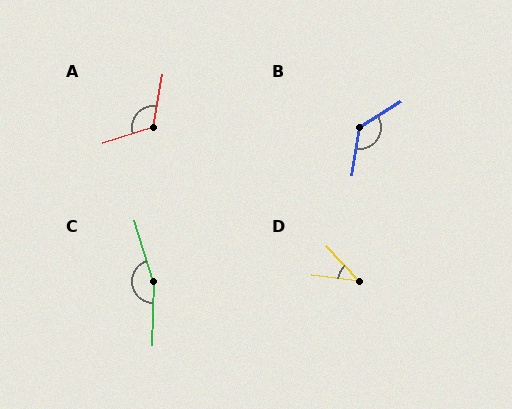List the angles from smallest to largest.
D (40°), A (117°), B (131°), C (161°).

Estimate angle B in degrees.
Approximately 131 degrees.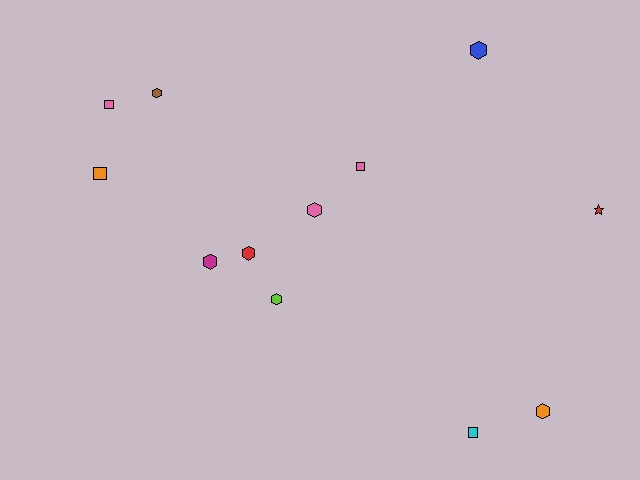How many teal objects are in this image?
There are no teal objects.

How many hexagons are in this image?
There are 7 hexagons.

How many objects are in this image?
There are 12 objects.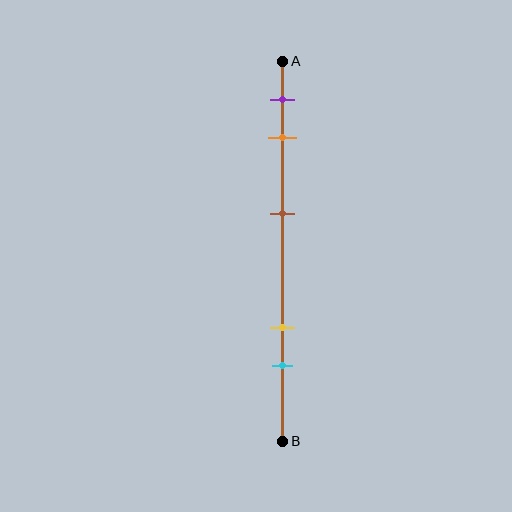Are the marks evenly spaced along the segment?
No, the marks are not evenly spaced.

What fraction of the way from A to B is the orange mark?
The orange mark is approximately 20% (0.2) of the way from A to B.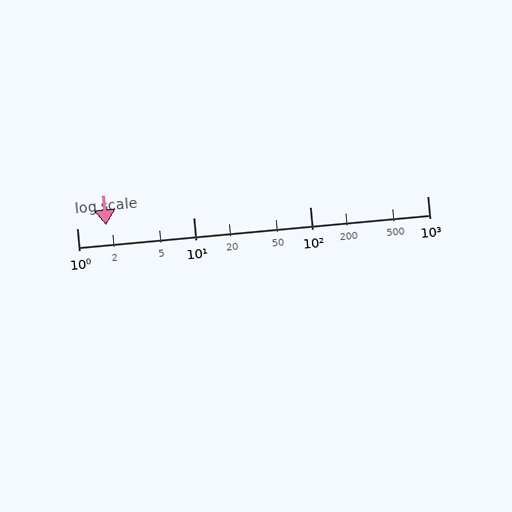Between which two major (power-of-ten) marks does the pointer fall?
The pointer is between 1 and 10.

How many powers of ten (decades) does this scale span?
The scale spans 3 decades, from 1 to 1000.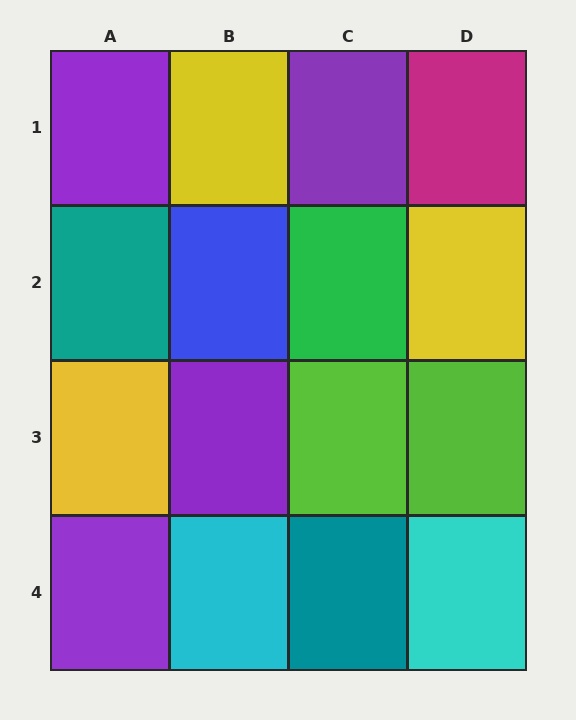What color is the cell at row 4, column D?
Cyan.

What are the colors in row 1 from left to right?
Purple, yellow, purple, magenta.